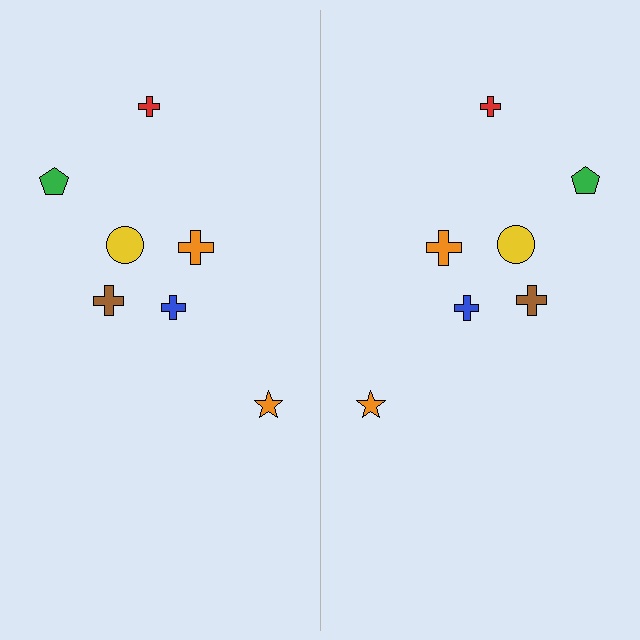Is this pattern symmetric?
Yes, this pattern has bilateral (reflection) symmetry.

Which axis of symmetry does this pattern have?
The pattern has a vertical axis of symmetry running through the center of the image.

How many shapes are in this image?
There are 14 shapes in this image.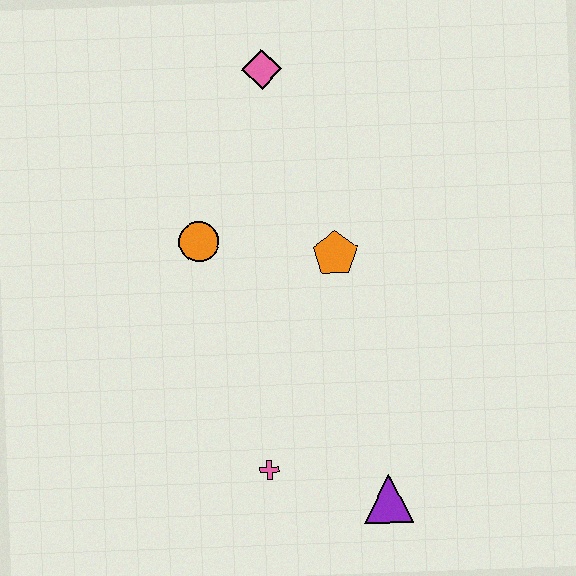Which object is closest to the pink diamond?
The orange circle is closest to the pink diamond.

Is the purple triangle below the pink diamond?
Yes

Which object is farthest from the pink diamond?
The purple triangle is farthest from the pink diamond.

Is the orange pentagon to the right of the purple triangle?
No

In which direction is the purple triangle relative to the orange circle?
The purple triangle is below the orange circle.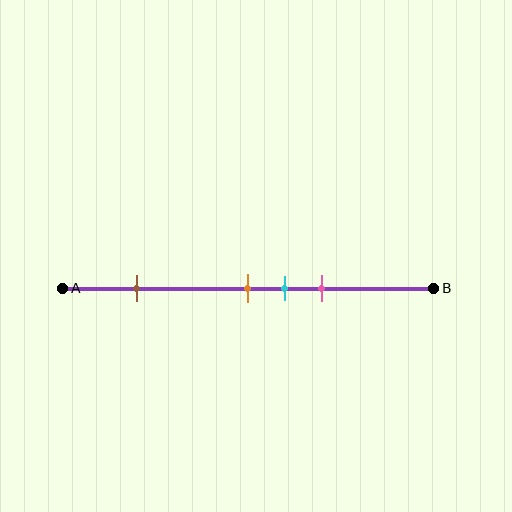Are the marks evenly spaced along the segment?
No, the marks are not evenly spaced.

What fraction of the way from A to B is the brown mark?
The brown mark is approximately 20% (0.2) of the way from A to B.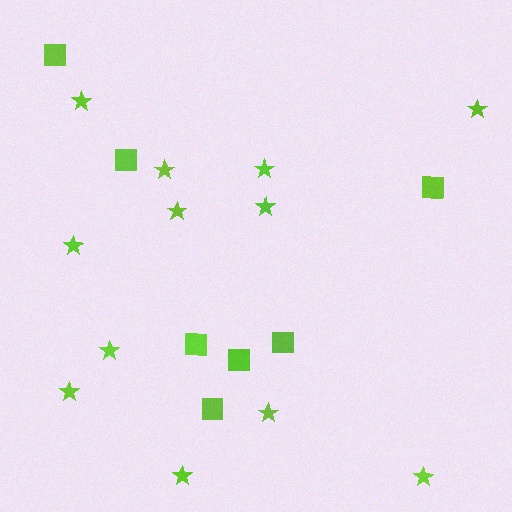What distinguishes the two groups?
There are 2 groups: one group of squares (7) and one group of stars (12).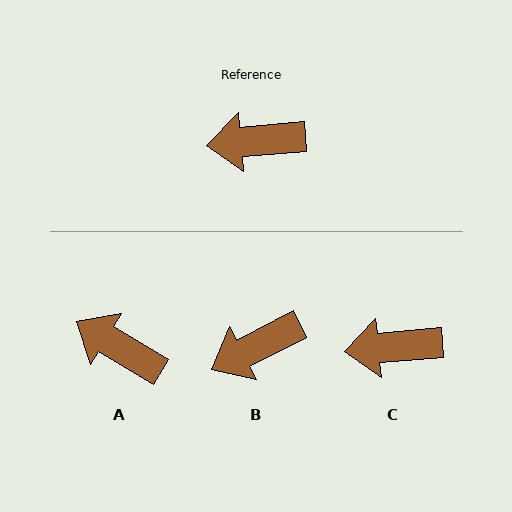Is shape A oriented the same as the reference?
No, it is off by about 36 degrees.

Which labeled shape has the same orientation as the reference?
C.